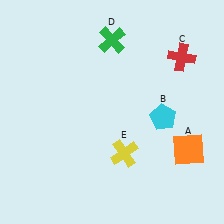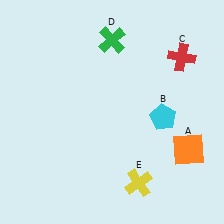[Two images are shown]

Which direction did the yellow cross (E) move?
The yellow cross (E) moved down.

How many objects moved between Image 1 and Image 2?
1 object moved between the two images.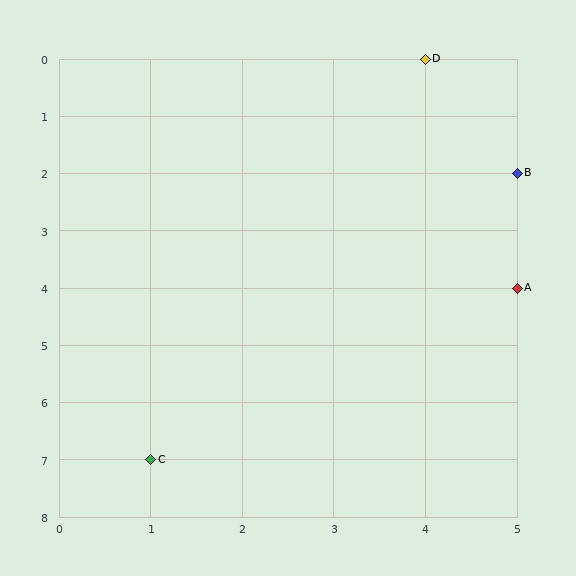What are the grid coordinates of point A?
Point A is at grid coordinates (5, 4).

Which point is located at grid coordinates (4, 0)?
Point D is at (4, 0).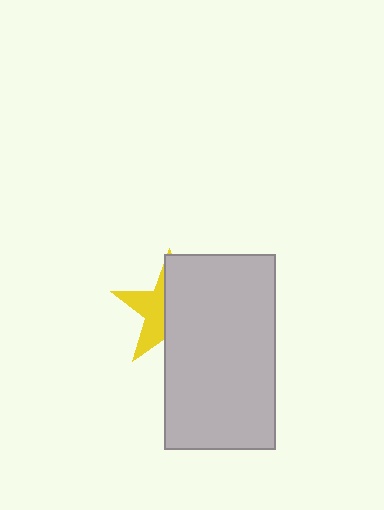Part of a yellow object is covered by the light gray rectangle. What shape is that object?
It is a star.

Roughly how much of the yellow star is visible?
A small part of it is visible (roughly 40%).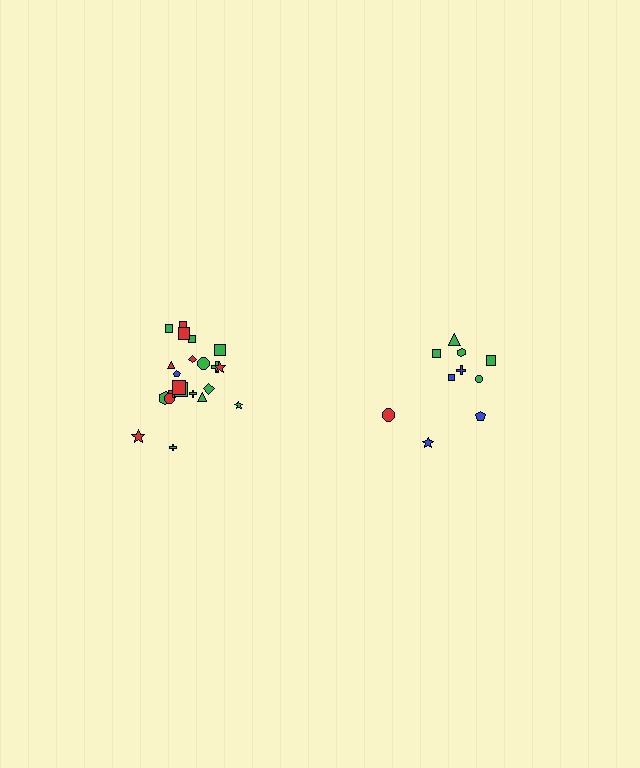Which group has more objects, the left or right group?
The left group.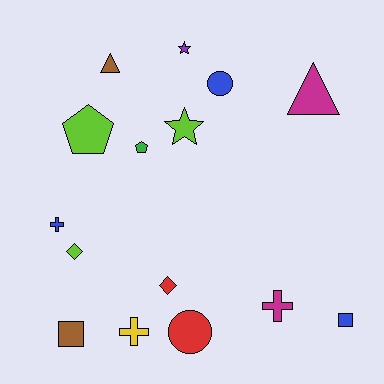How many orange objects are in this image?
There are no orange objects.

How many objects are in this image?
There are 15 objects.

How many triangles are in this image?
There are 2 triangles.